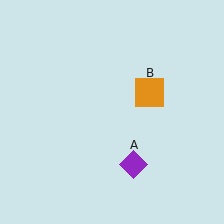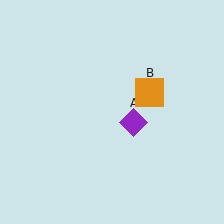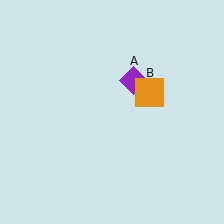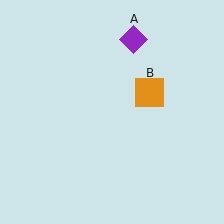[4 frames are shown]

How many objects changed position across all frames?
1 object changed position: purple diamond (object A).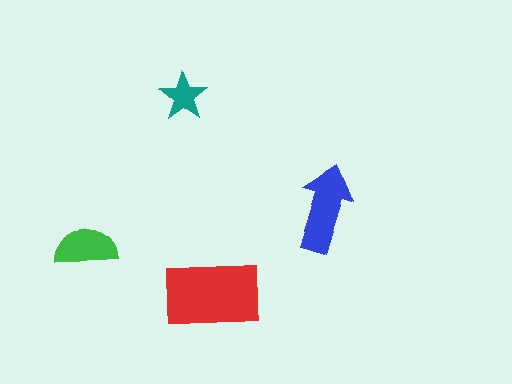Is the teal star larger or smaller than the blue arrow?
Smaller.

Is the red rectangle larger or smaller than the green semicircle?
Larger.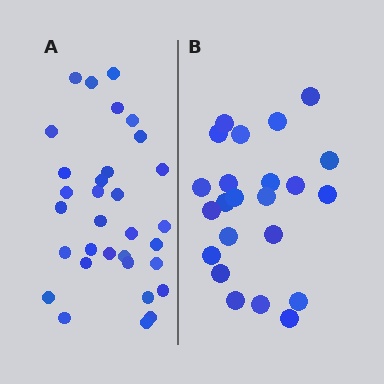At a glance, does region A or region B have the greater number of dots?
Region A (the left region) has more dots.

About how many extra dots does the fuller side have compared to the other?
Region A has roughly 8 or so more dots than region B.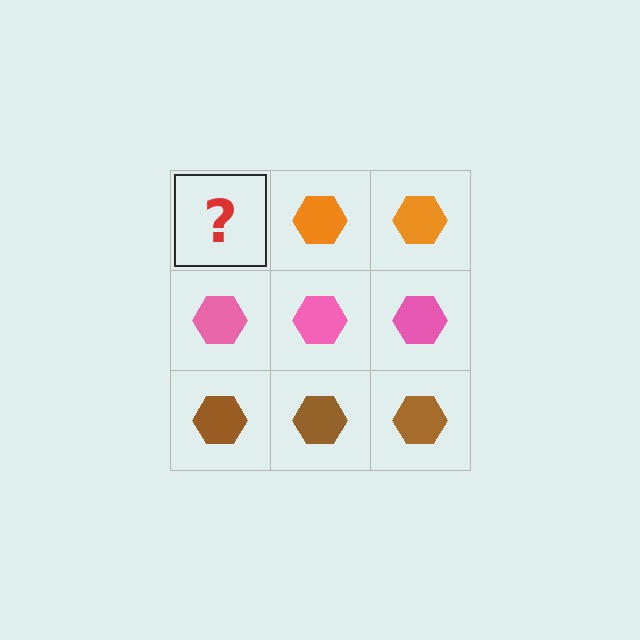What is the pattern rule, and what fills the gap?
The rule is that each row has a consistent color. The gap should be filled with an orange hexagon.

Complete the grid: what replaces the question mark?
The question mark should be replaced with an orange hexagon.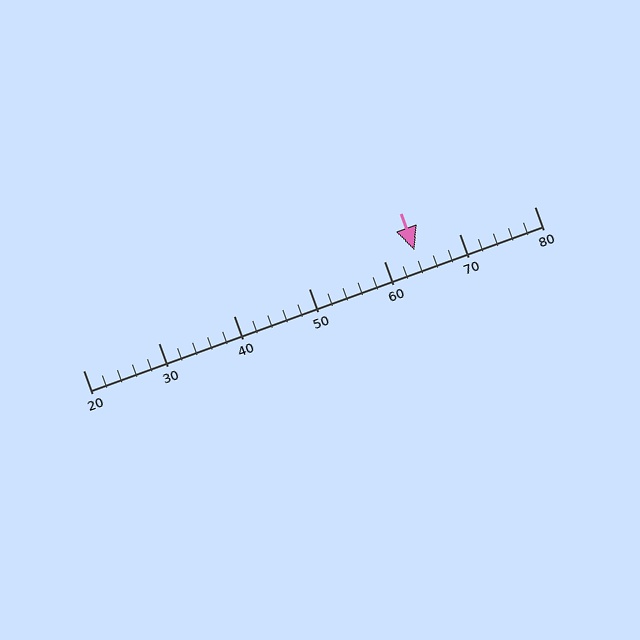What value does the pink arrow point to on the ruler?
The pink arrow points to approximately 64.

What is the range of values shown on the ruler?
The ruler shows values from 20 to 80.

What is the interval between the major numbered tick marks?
The major tick marks are spaced 10 units apart.